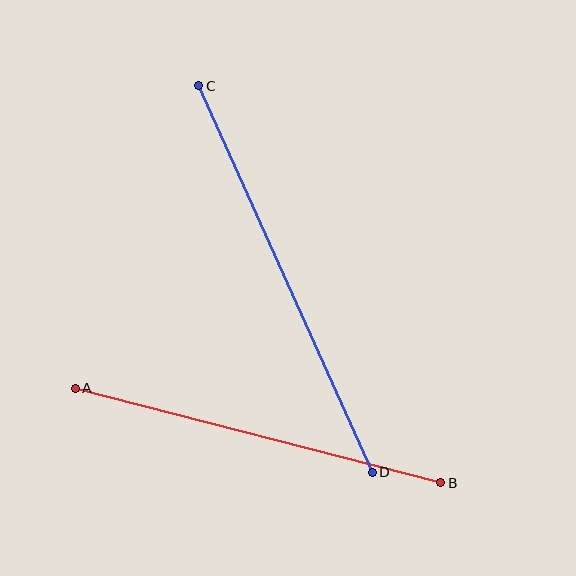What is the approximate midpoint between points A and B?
The midpoint is at approximately (258, 435) pixels.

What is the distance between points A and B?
The distance is approximately 377 pixels.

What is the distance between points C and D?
The distance is approximately 424 pixels.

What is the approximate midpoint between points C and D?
The midpoint is at approximately (286, 279) pixels.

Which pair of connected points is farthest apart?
Points C and D are farthest apart.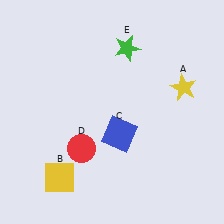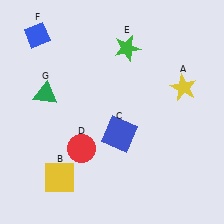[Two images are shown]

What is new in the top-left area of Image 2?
A blue diamond (F) was added in the top-left area of Image 2.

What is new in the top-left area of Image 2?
A green triangle (G) was added in the top-left area of Image 2.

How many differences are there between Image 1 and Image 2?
There are 2 differences between the two images.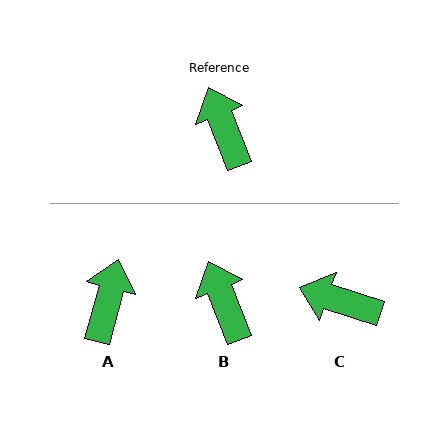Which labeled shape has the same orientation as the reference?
B.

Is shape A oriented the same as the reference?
No, it is off by about 37 degrees.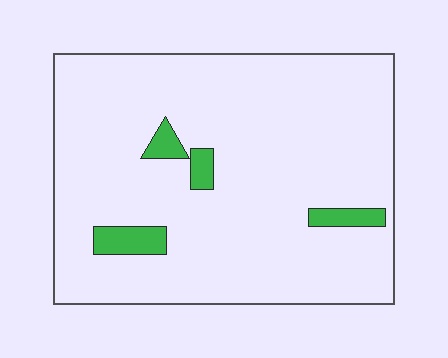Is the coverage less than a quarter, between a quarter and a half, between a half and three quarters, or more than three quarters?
Less than a quarter.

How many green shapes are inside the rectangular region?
4.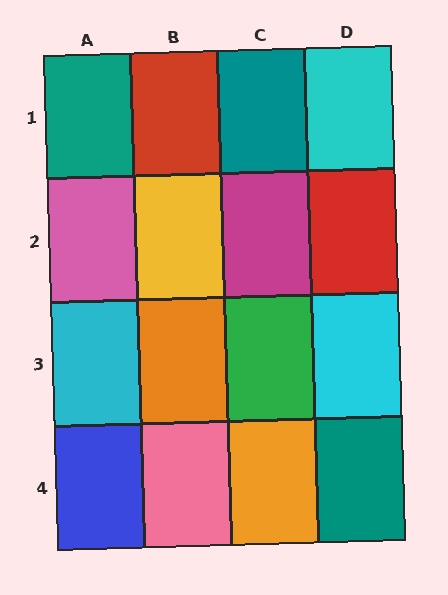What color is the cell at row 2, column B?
Yellow.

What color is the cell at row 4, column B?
Pink.